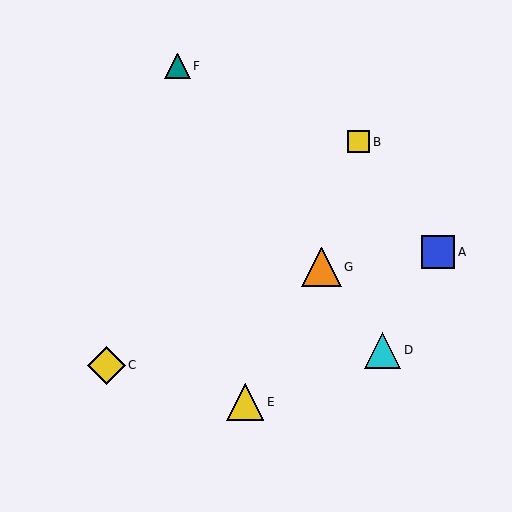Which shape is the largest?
The orange triangle (labeled G) is the largest.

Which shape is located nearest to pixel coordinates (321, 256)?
The orange triangle (labeled G) at (321, 267) is nearest to that location.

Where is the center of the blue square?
The center of the blue square is at (438, 252).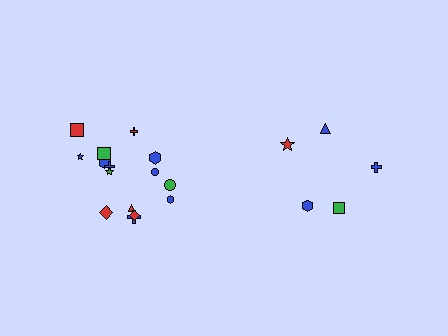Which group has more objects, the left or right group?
The left group.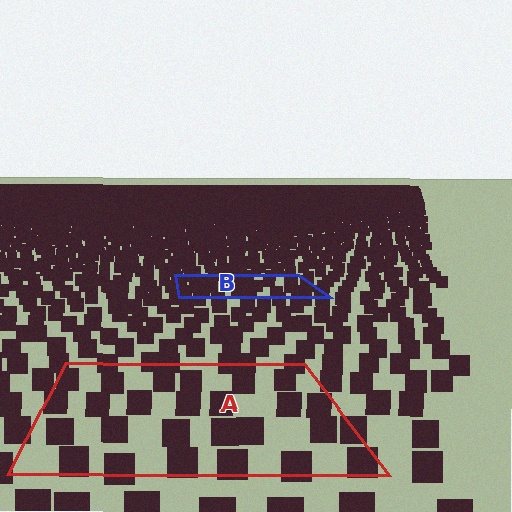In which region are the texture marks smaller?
The texture marks are smaller in region B, because it is farther away.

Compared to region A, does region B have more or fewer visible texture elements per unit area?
Region B has more texture elements per unit area — they are packed more densely because it is farther away.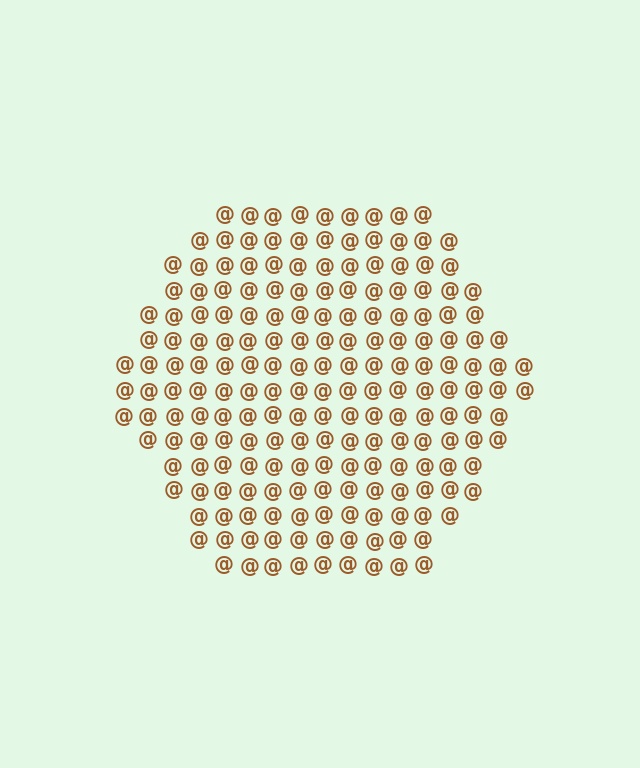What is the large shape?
The large shape is a hexagon.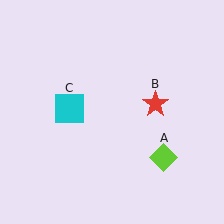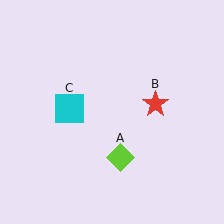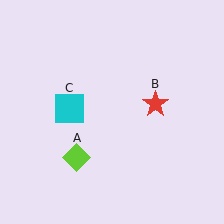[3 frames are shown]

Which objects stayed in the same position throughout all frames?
Red star (object B) and cyan square (object C) remained stationary.